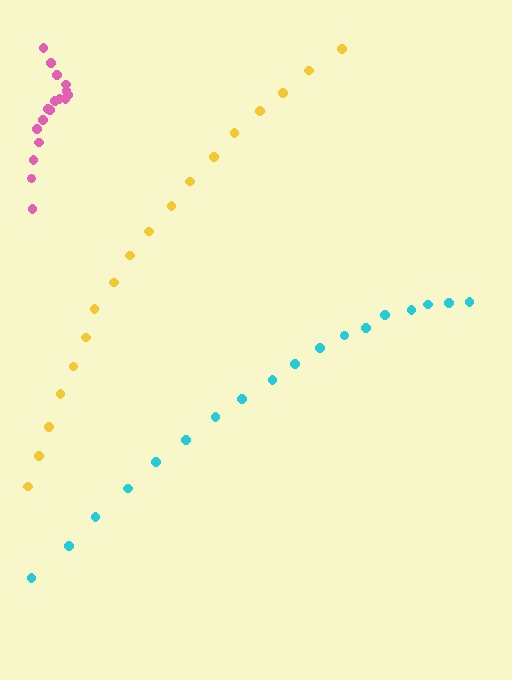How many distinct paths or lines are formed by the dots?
There are 3 distinct paths.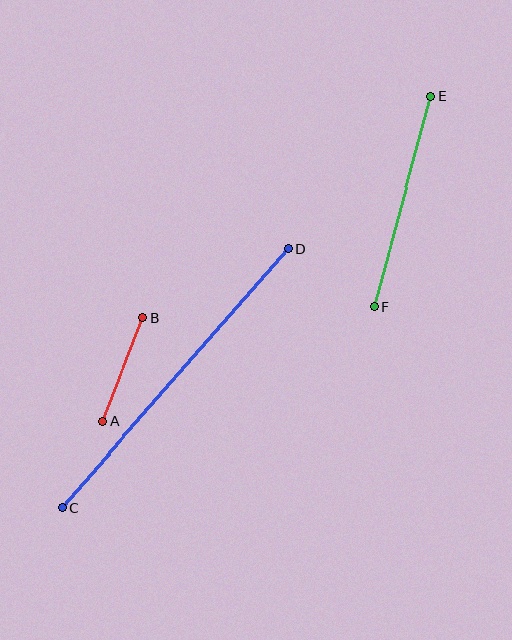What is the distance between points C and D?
The distance is approximately 344 pixels.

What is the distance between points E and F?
The distance is approximately 217 pixels.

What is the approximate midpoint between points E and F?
The midpoint is at approximately (403, 201) pixels.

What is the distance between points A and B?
The distance is approximately 110 pixels.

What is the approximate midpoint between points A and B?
The midpoint is at approximately (123, 370) pixels.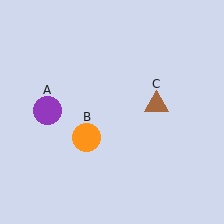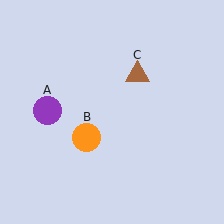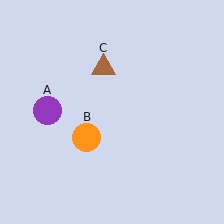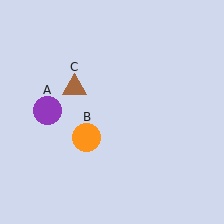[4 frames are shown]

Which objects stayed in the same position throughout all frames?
Purple circle (object A) and orange circle (object B) remained stationary.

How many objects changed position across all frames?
1 object changed position: brown triangle (object C).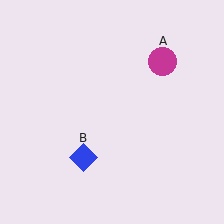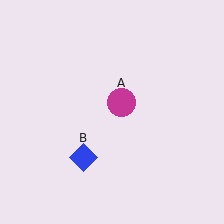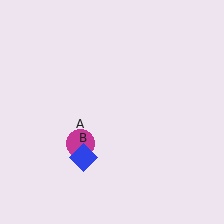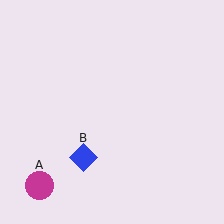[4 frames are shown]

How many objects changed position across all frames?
1 object changed position: magenta circle (object A).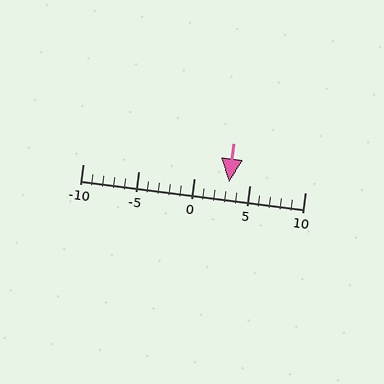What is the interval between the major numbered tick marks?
The major tick marks are spaced 5 units apart.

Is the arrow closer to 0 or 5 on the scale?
The arrow is closer to 5.